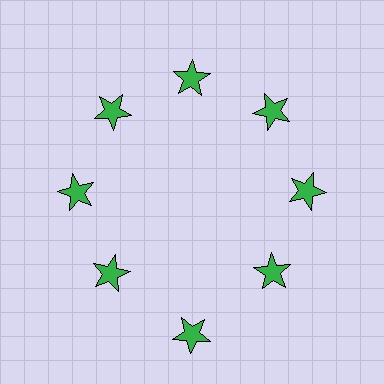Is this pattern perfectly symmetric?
No. The 8 green stars are arranged in a ring, but one element near the 6 o'clock position is pushed outward from the center, breaking the 8-fold rotational symmetry.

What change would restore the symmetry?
The symmetry would be restored by moving it inward, back onto the ring so that all 8 stars sit at equal angles and equal distance from the center.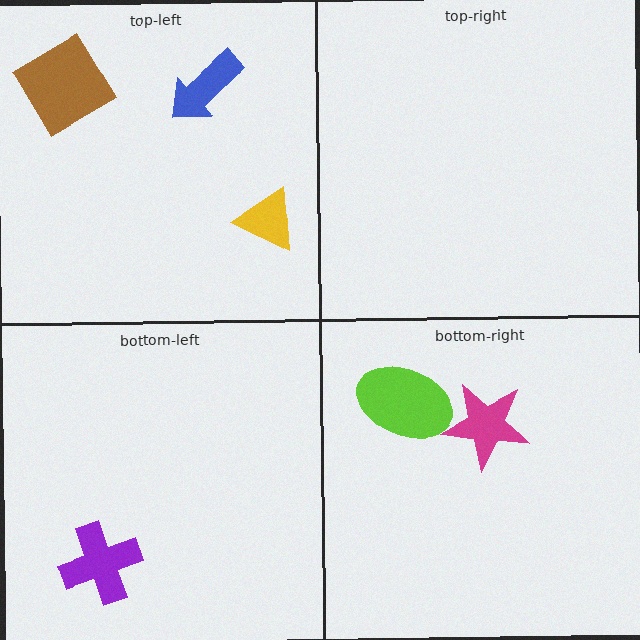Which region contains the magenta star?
The bottom-right region.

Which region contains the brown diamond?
The top-left region.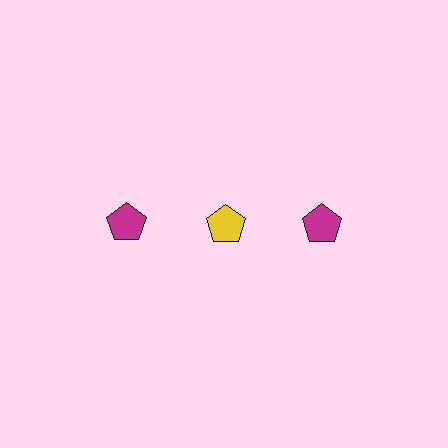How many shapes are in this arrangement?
There are 3 shapes arranged in a grid pattern.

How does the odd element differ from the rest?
It has a different color: yellow instead of magenta.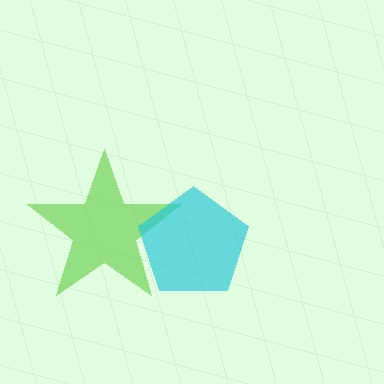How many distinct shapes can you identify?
There are 2 distinct shapes: a lime star, a cyan pentagon.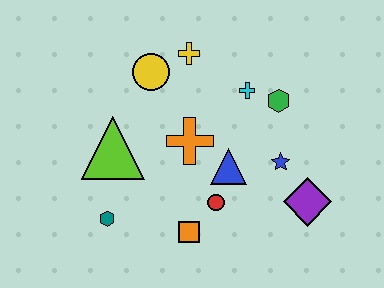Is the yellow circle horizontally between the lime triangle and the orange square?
Yes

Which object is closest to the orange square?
The red circle is closest to the orange square.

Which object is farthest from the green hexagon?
The teal hexagon is farthest from the green hexagon.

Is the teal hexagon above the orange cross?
No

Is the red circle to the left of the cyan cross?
Yes